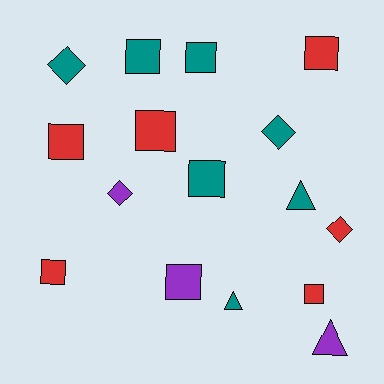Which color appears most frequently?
Teal, with 7 objects.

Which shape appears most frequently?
Square, with 9 objects.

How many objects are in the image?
There are 16 objects.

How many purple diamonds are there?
There is 1 purple diamond.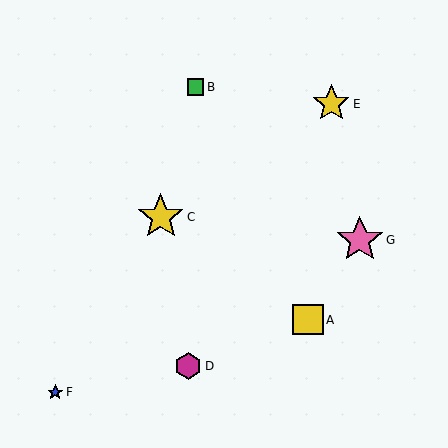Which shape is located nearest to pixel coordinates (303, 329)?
The yellow square (labeled A) at (308, 320) is nearest to that location.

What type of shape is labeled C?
Shape C is a yellow star.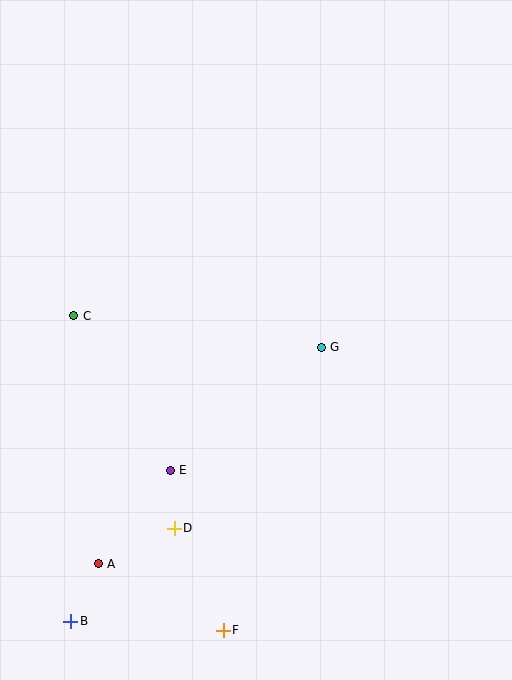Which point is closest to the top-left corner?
Point C is closest to the top-left corner.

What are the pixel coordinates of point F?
Point F is at (223, 630).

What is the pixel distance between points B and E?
The distance between B and E is 181 pixels.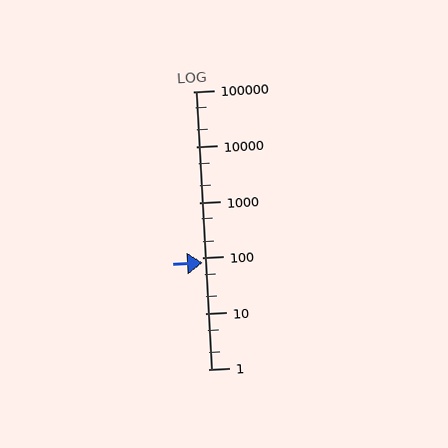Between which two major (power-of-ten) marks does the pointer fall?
The pointer is between 10 and 100.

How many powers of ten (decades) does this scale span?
The scale spans 5 decades, from 1 to 100000.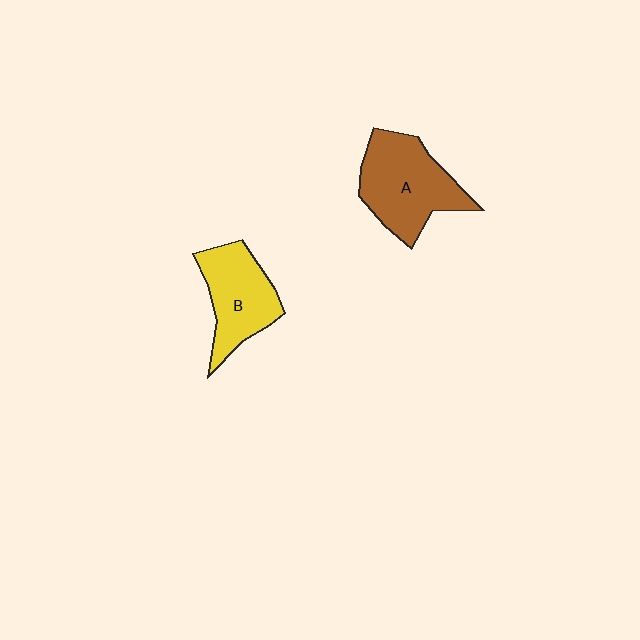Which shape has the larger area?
Shape A (brown).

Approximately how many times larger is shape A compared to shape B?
Approximately 1.2 times.